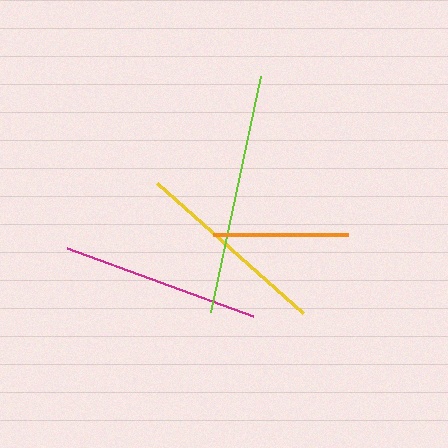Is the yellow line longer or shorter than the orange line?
The yellow line is longer than the orange line.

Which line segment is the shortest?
The orange line is the shortest at approximately 135 pixels.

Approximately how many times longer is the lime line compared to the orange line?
The lime line is approximately 1.8 times the length of the orange line.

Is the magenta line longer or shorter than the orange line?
The magenta line is longer than the orange line.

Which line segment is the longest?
The lime line is the longest at approximately 241 pixels.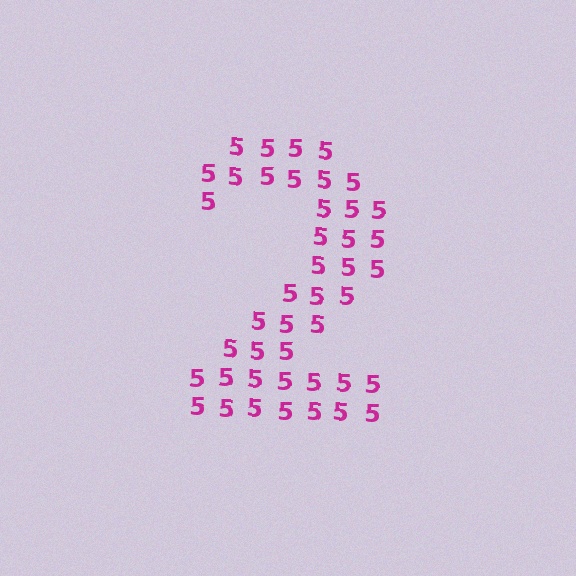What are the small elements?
The small elements are digit 5's.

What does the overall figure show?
The overall figure shows the digit 2.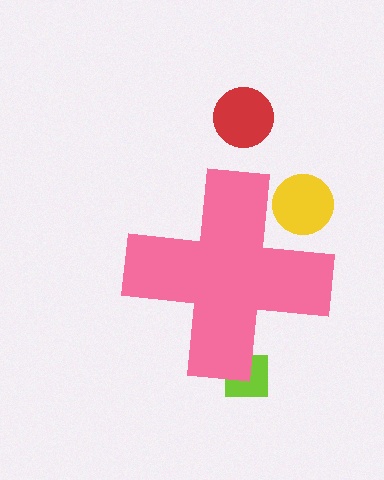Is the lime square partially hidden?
Yes, the lime square is partially hidden behind the pink cross.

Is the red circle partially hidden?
No, the red circle is fully visible.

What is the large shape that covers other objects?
A pink cross.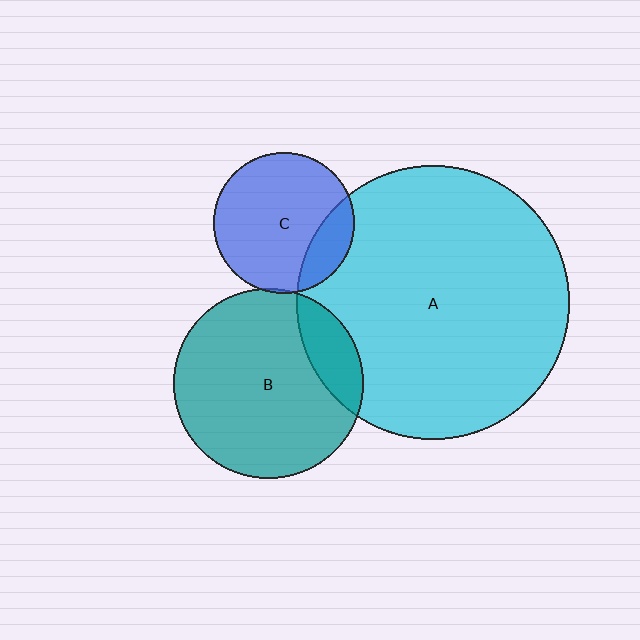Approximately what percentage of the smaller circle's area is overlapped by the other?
Approximately 20%.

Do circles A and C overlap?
Yes.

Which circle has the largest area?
Circle A (cyan).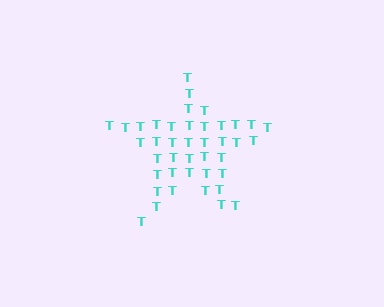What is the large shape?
The large shape is a star.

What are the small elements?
The small elements are letter T's.